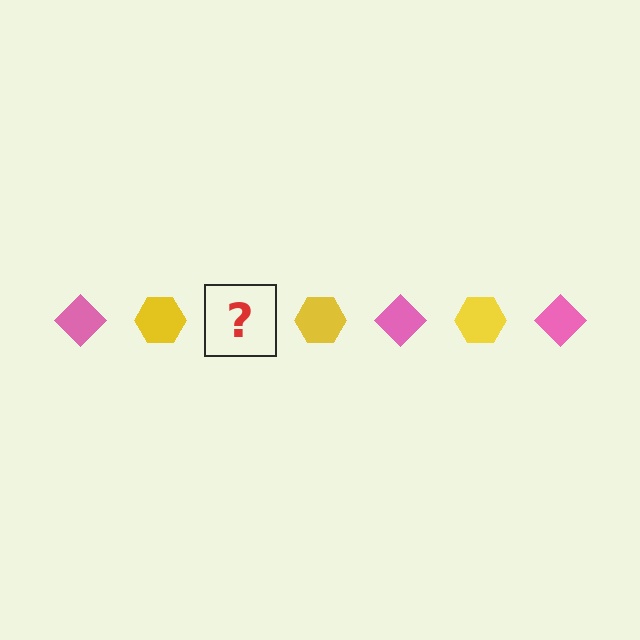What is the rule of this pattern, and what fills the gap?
The rule is that the pattern alternates between pink diamond and yellow hexagon. The gap should be filled with a pink diamond.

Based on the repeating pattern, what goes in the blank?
The blank should be a pink diamond.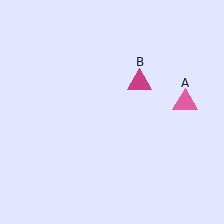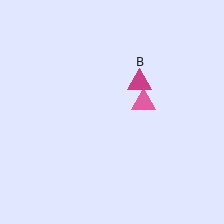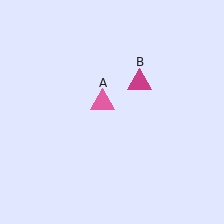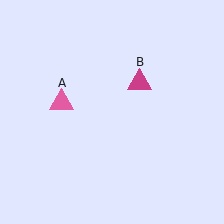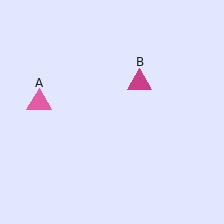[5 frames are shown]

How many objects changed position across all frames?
1 object changed position: pink triangle (object A).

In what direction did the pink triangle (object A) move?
The pink triangle (object A) moved left.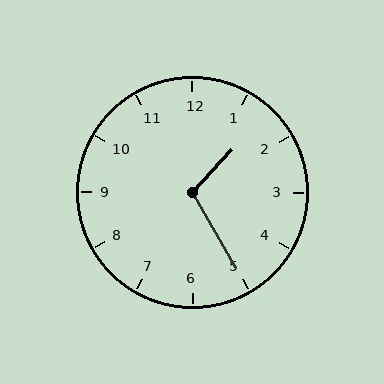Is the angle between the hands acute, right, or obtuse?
It is obtuse.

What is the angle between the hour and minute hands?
Approximately 108 degrees.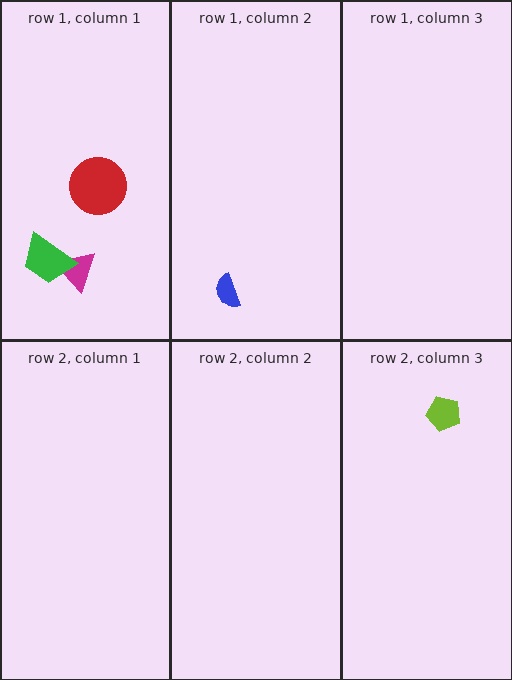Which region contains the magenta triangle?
The row 1, column 1 region.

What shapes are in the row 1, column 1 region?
The red circle, the magenta triangle, the green trapezoid.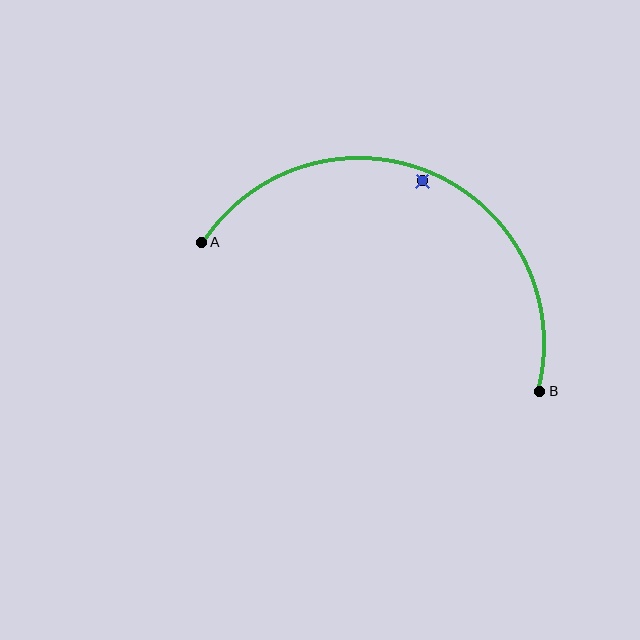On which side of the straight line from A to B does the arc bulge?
The arc bulges above the straight line connecting A and B.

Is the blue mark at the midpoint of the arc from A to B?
No — the blue mark does not lie on the arc at all. It sits slightly inside the curve.